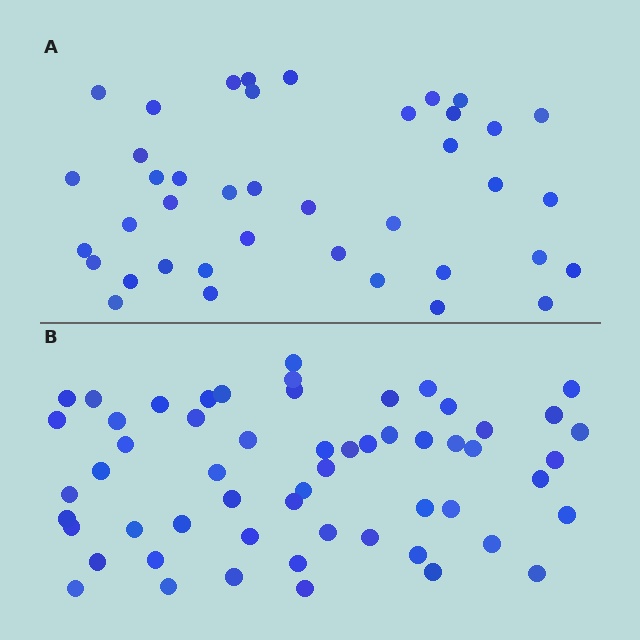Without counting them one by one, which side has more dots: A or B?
Region B (the bottom region) has more dots.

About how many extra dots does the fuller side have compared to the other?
Region B has approximately 15 more dots than region A.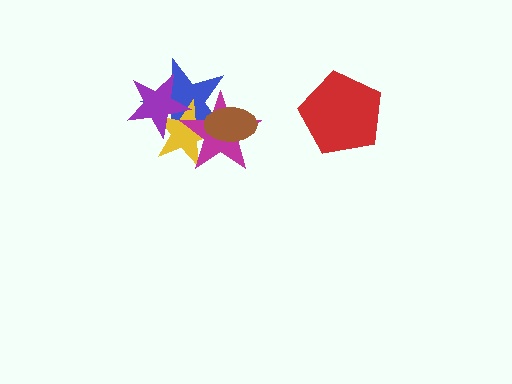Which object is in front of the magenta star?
The brown ellipse is in front of the magenta star.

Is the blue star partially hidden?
Yes, it is partially covered by another shape.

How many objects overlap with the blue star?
4 objects overlap with the blue star.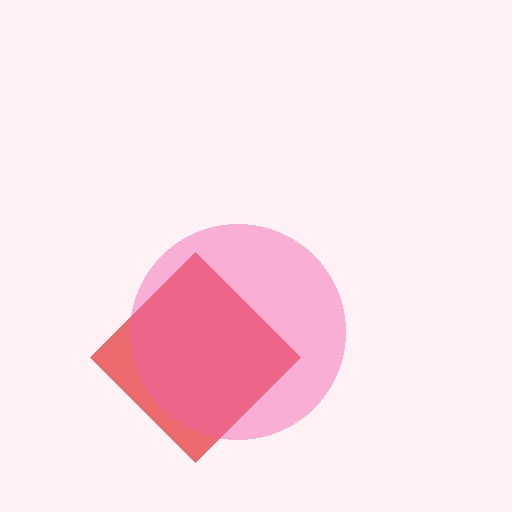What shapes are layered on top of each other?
The layered shapes are: a red diamond, a pink circle.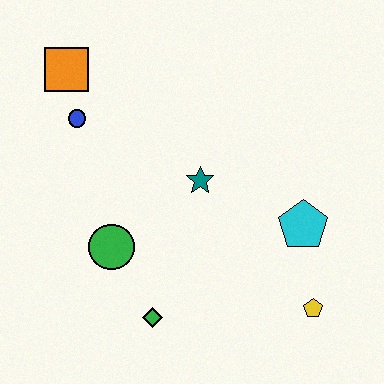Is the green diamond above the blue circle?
No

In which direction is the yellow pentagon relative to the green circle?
The yellow pentagon is to the right of the green circle.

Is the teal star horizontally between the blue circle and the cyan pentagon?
Yes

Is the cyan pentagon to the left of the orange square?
No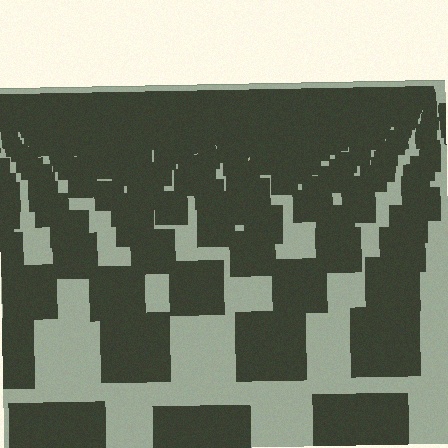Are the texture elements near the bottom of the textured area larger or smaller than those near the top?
Larger. Near the bottom, elements are closer to the viewer and appear at a bigger on-screen size.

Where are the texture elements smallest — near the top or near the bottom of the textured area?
Near the top.